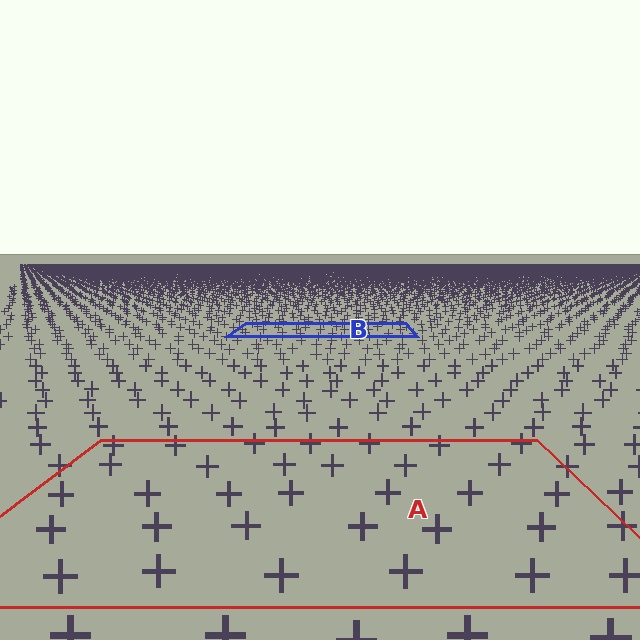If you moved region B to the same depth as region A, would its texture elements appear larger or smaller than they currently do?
They would appear larger. At a closer depth, the same texture elements are projected at a bigger on-screen size.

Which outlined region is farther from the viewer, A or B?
Region B is farther from the viewer — the texture elements inside it appear smaller and more densely packed.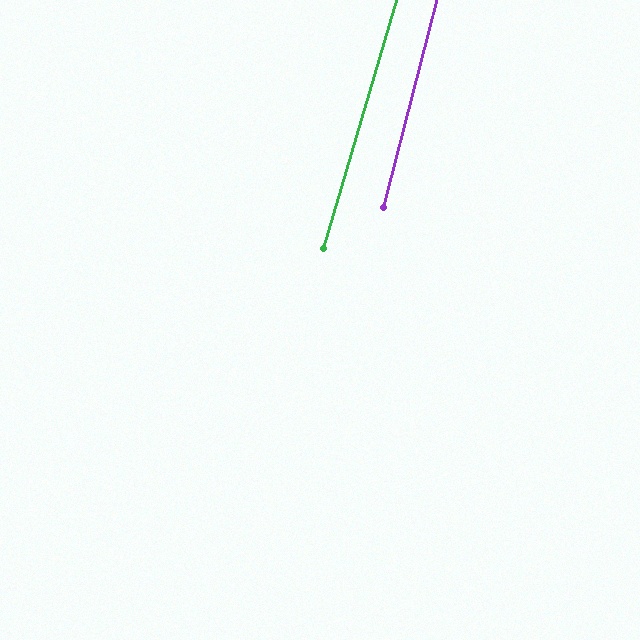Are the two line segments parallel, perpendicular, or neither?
Parallel — their directions differ by only 2.0°.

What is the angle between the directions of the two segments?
Approximately 2 degrees.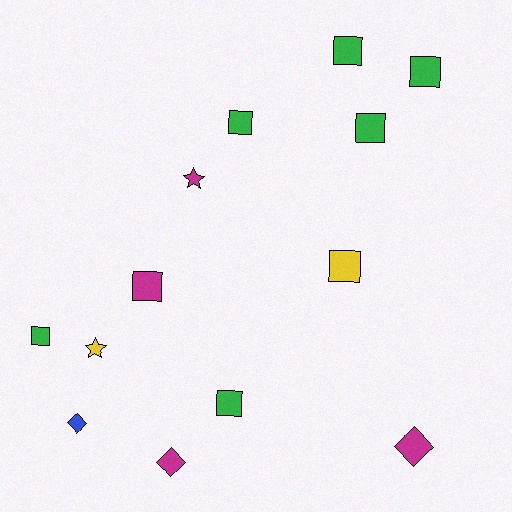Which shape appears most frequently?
Square, with 8 objects.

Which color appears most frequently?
Green, with 6 objects.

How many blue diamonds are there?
There is 1 blue diamond.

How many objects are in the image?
There are 13 objects.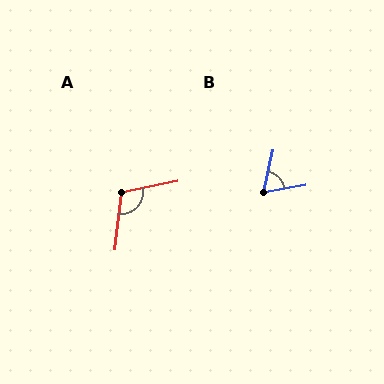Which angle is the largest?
A, at approximately 108 degrees.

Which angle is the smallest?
B, at approximately 66 degrees.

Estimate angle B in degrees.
Approximately 66 degrees.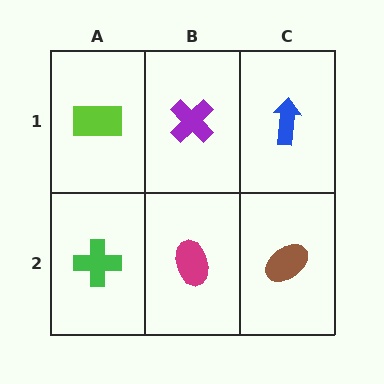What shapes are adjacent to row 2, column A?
A lime rectangle (row 1, column A), a magenta ellipse (row 2, column B).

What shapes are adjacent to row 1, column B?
A magenta ellipse (row 2, column B), a lime rectangle (row 1, column A), a blue arrow (row 1, column C).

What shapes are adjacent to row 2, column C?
A blue arrow (row 1, column C), a magenta ellipse (row 2, column B).